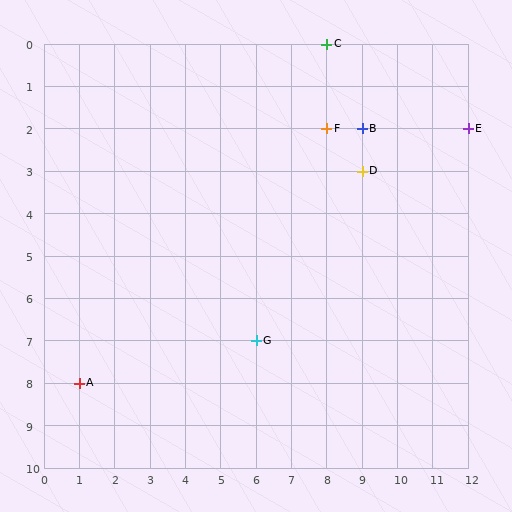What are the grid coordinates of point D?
Point D is at grid coordinates (9, 3).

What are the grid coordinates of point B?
Point B is at grid coordinates (9, 2).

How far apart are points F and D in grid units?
Points F and D are 1 column and 1 row apart (about 1.4 grid units diagonally).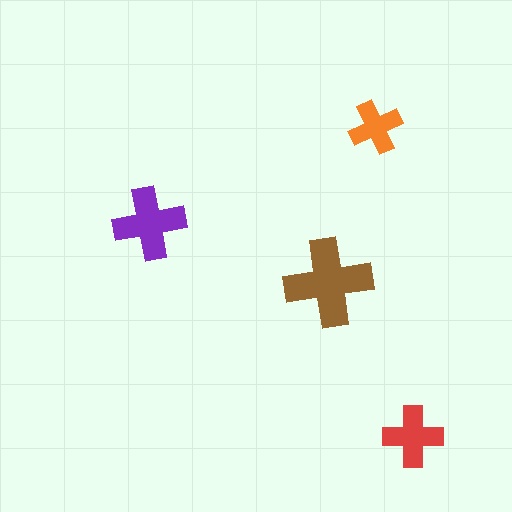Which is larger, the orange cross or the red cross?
The red one.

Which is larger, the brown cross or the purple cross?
The brown one.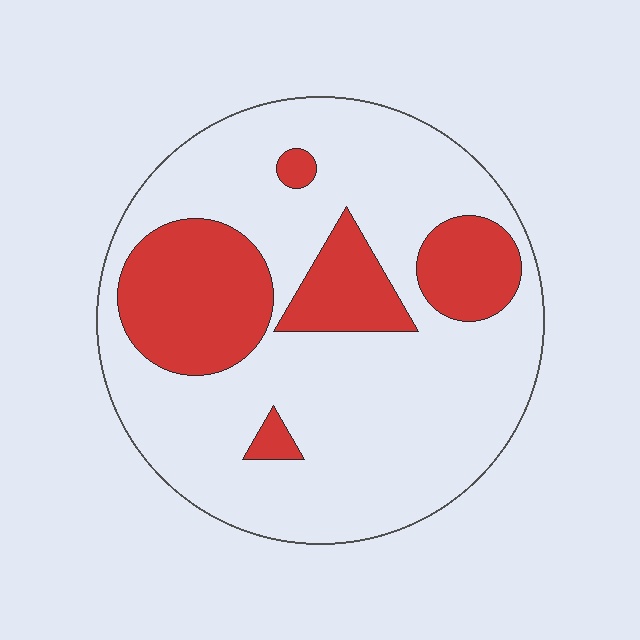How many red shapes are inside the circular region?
5.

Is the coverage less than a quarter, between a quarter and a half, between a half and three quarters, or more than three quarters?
Between a quarter and a half.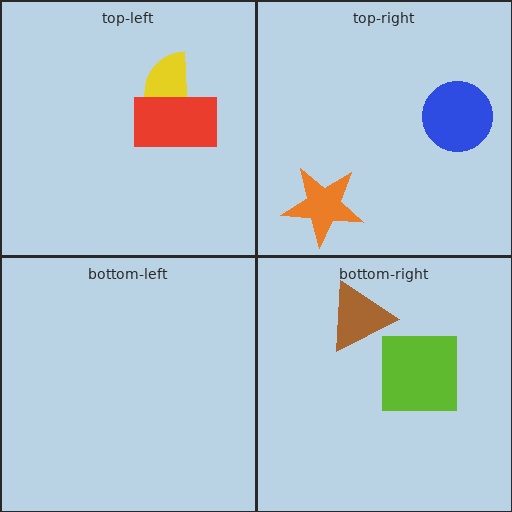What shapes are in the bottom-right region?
The lime square, the brown triangle.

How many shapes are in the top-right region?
2.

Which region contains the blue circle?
The top-right region.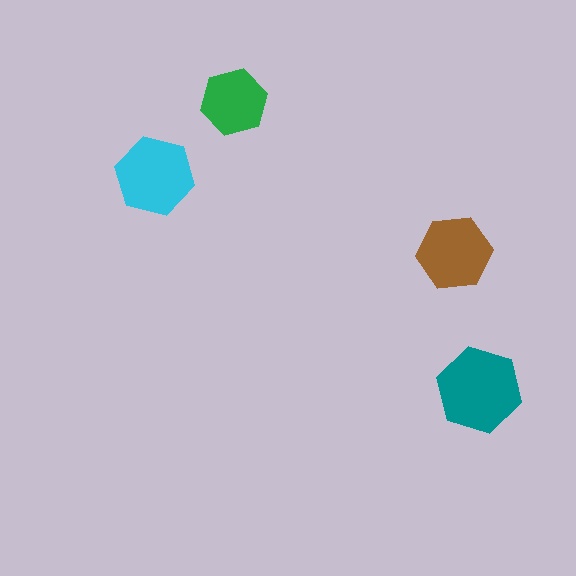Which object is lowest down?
The teal hexagon is bottommost.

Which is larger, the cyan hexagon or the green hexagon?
The cyan one.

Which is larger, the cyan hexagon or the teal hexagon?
The teal one.